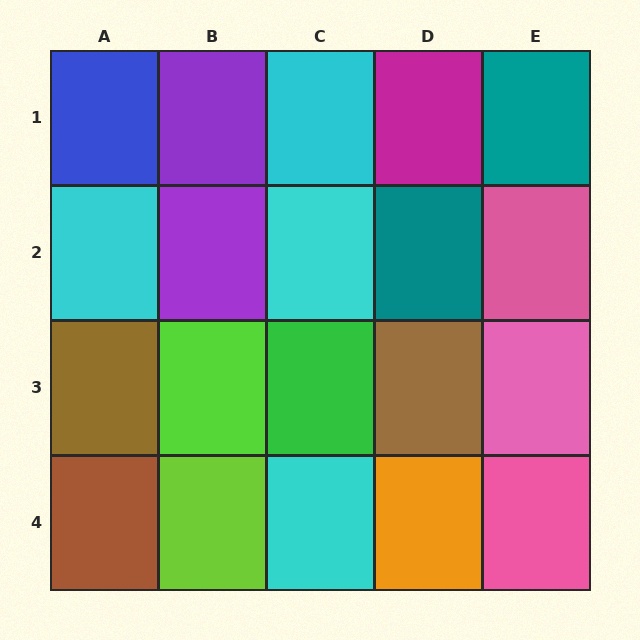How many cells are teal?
2 cells are teal.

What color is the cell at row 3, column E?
Pink.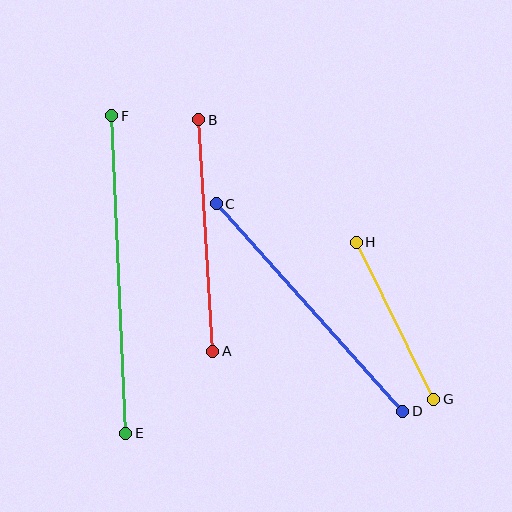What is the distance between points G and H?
The distance is approximately 175 pixels.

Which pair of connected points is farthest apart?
Points E and F are farthest apart.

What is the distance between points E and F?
The distance is approximately 318 pixels.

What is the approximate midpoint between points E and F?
The midpoint is at approximately (119, 275) pixels.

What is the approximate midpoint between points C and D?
The midpoint is at approximately (309, 308) pixels.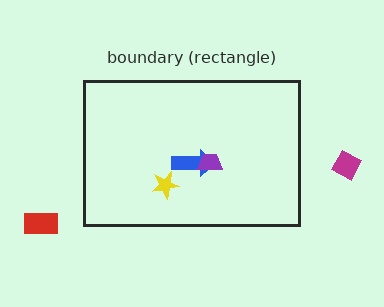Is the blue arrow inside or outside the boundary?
Inside.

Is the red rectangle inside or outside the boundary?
Outside.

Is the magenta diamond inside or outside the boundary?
Outside.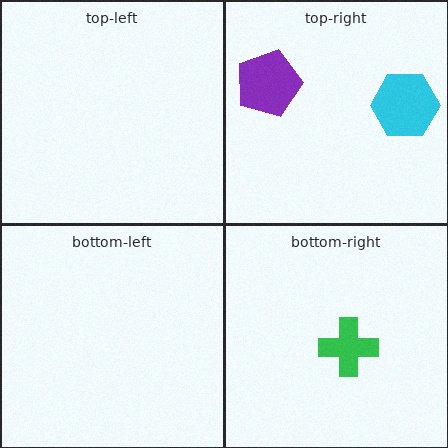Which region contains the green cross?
The bottom-right region.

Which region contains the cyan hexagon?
The top-right region.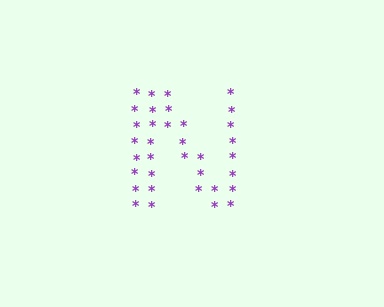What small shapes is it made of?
It is made of small asterisks.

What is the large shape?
The large shape is the letter N.